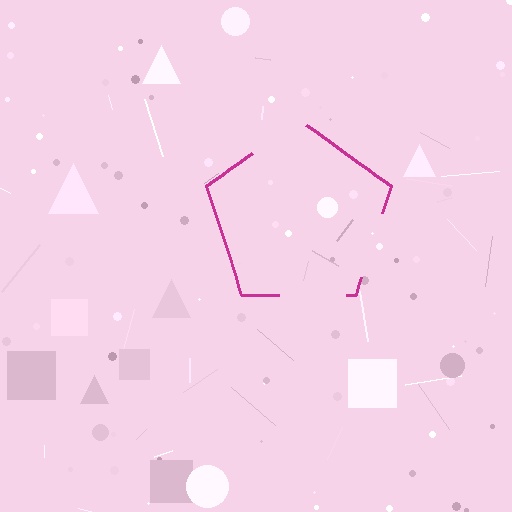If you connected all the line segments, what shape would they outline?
They would outline a pentagon.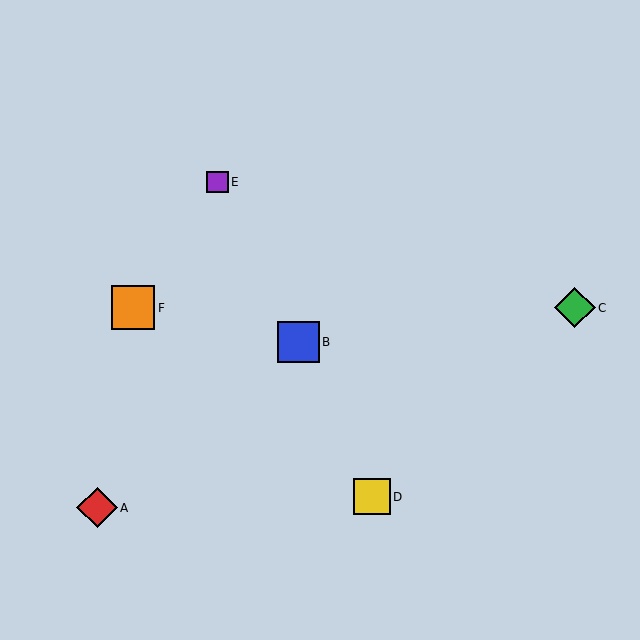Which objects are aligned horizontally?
Objects C, F are aligned horizontally.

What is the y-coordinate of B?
Object B is at y≈342.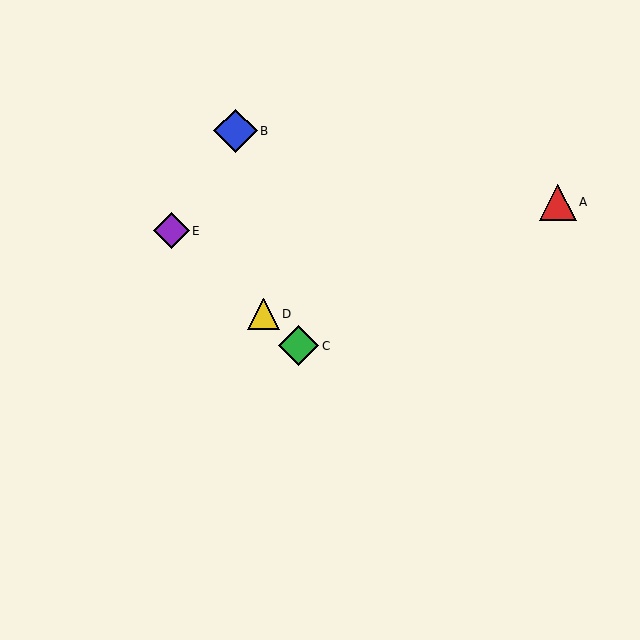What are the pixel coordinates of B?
Object B is at (235, 131).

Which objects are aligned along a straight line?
Objects C, D, E are aligned along a straight line.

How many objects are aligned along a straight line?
3 objects (C, D, E) are aligned along a straight line.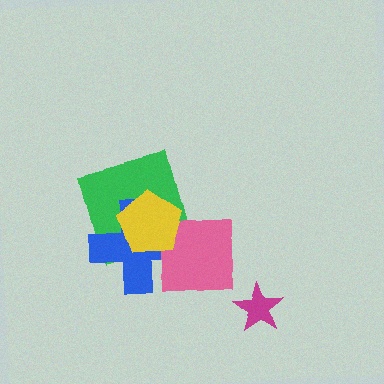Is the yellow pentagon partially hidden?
No, no other shape covers it.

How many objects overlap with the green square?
3 objects overlap with the green square.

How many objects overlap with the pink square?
3 objects overlap with the pink square.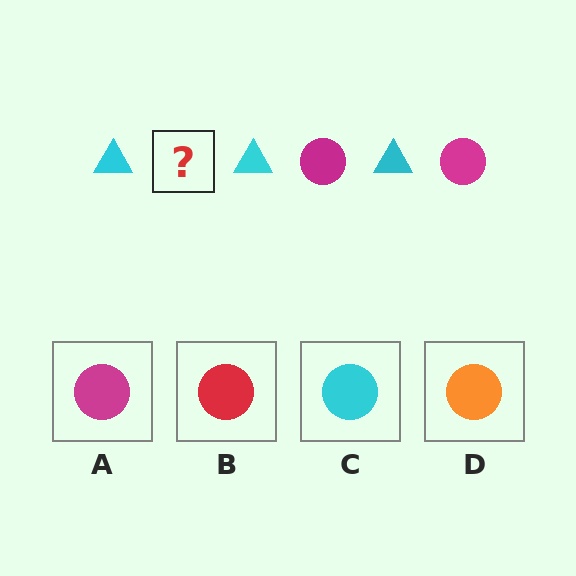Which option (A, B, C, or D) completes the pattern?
A.